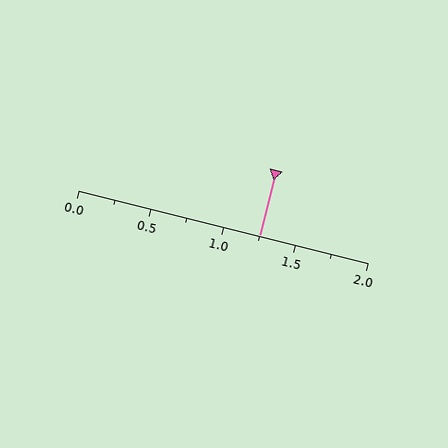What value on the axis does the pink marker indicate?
The marker indicates approximately 1.25.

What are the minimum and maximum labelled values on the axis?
The axis runs from 0.0 to 2.0.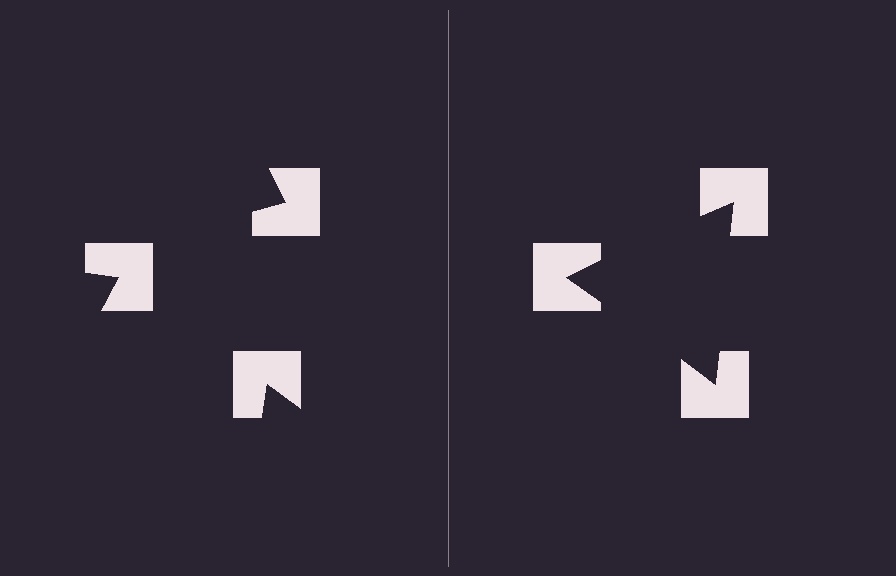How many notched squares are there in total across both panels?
6 — 3 on each side.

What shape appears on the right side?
An illusory triangle.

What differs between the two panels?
The notched squares are positioned identically on both sides; only the wedge orientations differ. On the right they align to a triangle; on the left they are misaligned.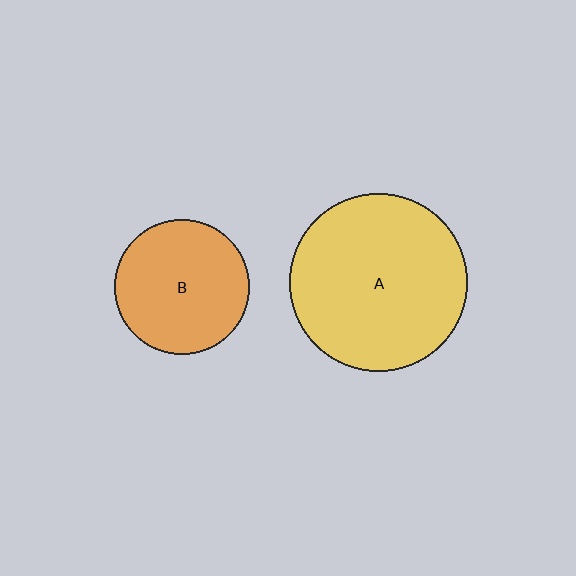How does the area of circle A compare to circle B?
Approximately 1.7 times.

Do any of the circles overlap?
No, none of the circles overlap.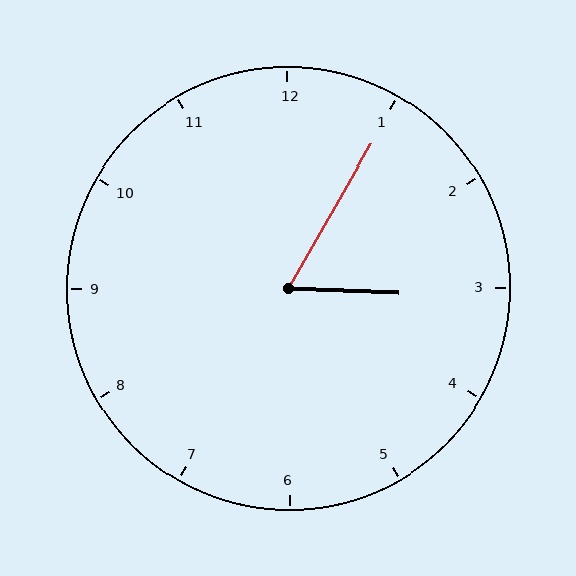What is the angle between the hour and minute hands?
Approximately 62 degrees.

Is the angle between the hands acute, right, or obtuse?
It is acute.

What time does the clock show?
3:05.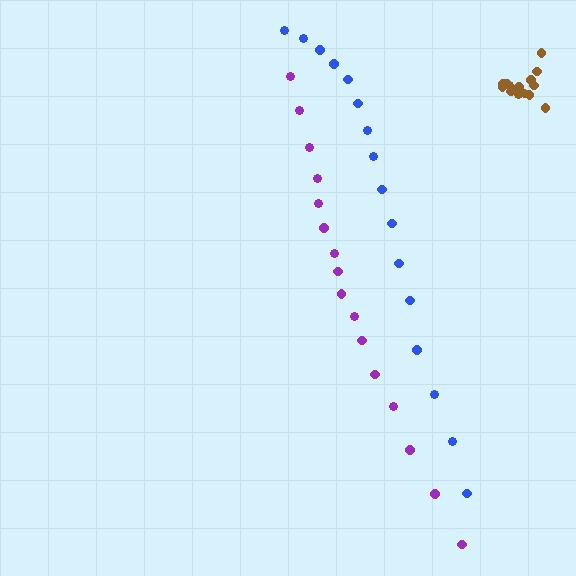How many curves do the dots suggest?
There are 3 distinct paths.